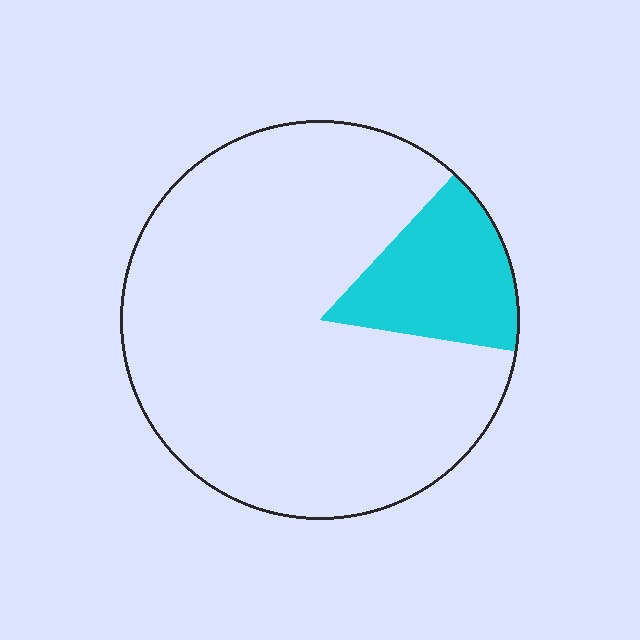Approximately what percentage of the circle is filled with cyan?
Approximately 15%.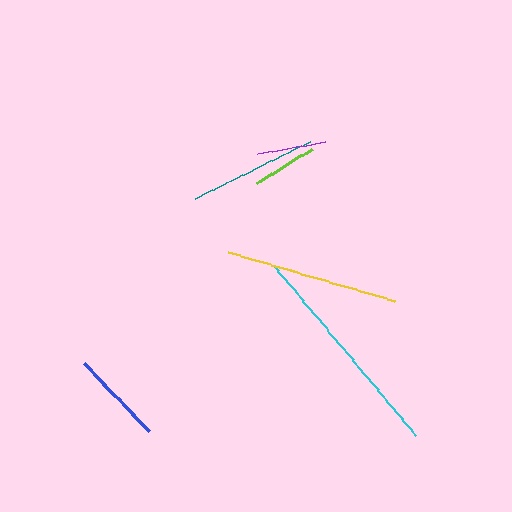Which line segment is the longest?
The cyan line is the longest at approximately 220 pixels.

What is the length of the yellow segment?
The yellow segment is approximately 173 pixels long.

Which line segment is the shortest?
The lime line is the shortest at approximately 66 pixels.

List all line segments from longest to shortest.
From longest to shortest: cyan, yellow, teal, blue, purple, lime.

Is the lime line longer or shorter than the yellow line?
The yellow line is longer than the lime line.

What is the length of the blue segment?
The blue segment is approximately 94 pixels long.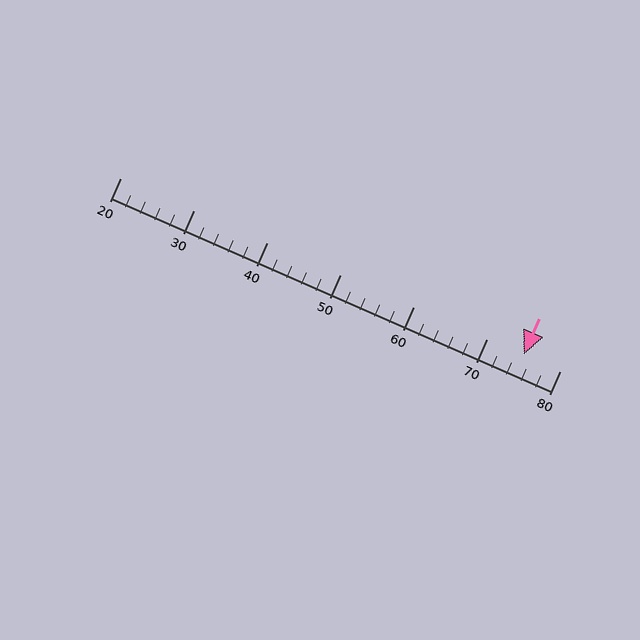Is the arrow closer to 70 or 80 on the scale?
The arrow is closer to 80.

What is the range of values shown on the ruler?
The ruler shows values from 20 to 80.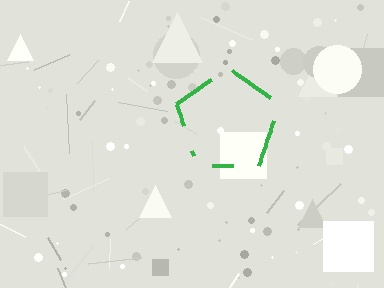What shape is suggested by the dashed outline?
The dashed outline suggests a pentagon.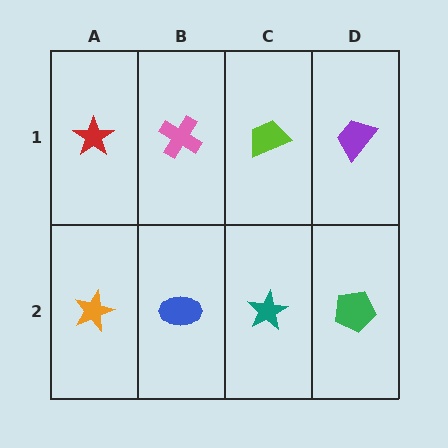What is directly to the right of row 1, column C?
A purple trapezoid.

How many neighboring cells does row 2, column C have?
3.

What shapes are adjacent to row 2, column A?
A red star (row 1, column A), a blue ellipse (row 2, column B).